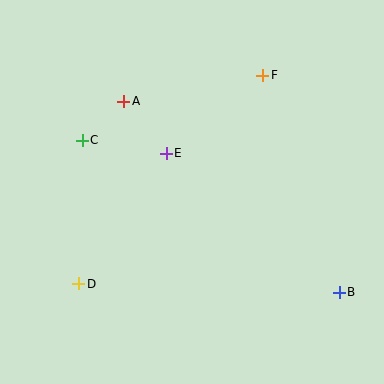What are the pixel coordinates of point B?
Point B is at (339, 292).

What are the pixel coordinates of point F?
Point F is at (263, 75).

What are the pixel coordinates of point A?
Point A is at (124, 101).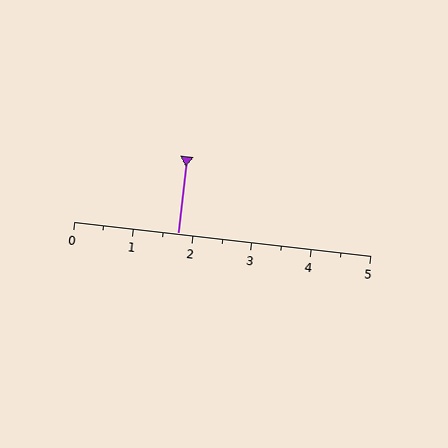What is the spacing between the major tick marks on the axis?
The major ticks are spaced 1 apart.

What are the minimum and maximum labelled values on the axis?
The axis runs from 0 to 5.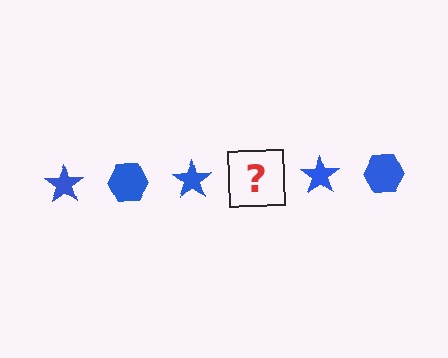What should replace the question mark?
The question mark should be replaced with a blue hexagon.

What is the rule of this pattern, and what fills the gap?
The rule is that the pattern cycles through star, hexagon shapes in blue. The gap should be filled with a blue hexagon.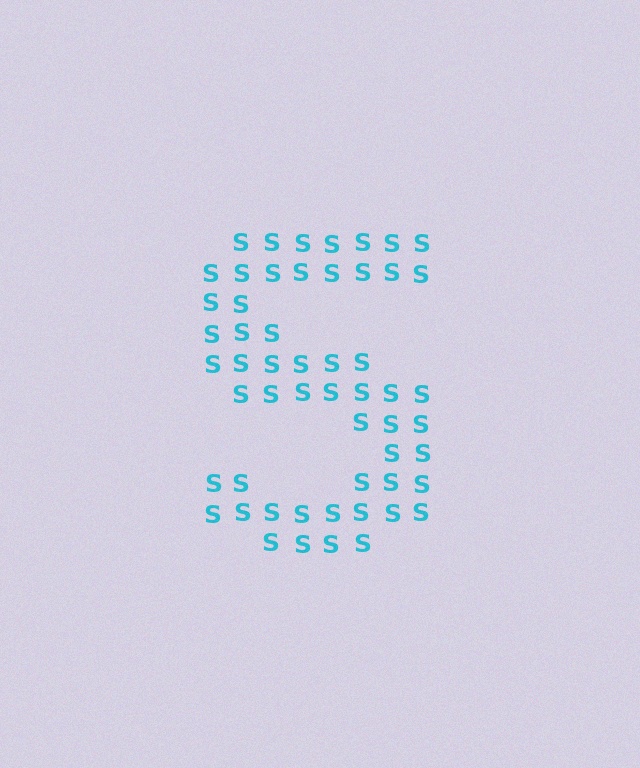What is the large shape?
The large shape is the letter S.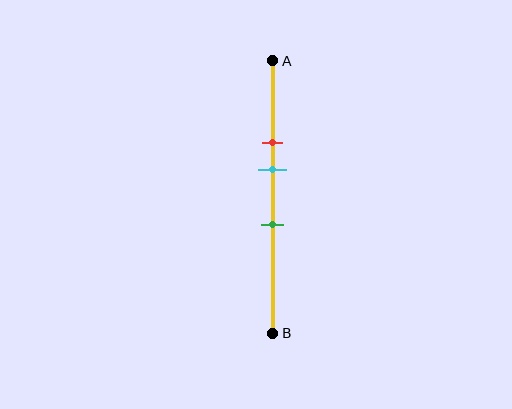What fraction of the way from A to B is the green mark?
The green mark is approximately 60% (0.6) of the way from A to B.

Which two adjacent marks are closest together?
The red and cyan marks are the closest adjacent pair.